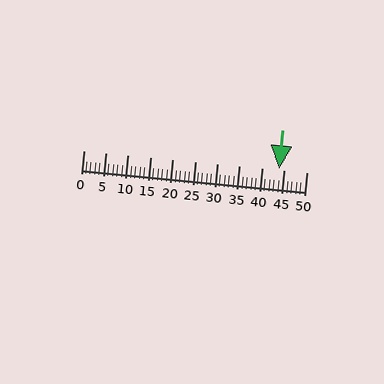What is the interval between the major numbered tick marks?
The major tick marks are spaced 5 units apart.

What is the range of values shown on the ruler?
The ruler shows values from 0 to 50.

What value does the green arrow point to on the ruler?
The green arrow points to approximately 44.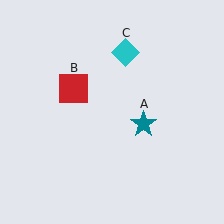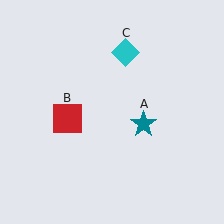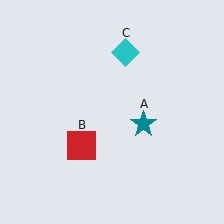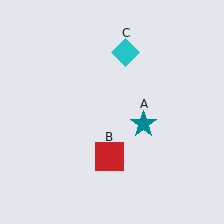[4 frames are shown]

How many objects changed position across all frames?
1 object changed position: red square (object B).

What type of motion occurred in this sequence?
The red square (object B) rotated counterclockwise around the center of the scene.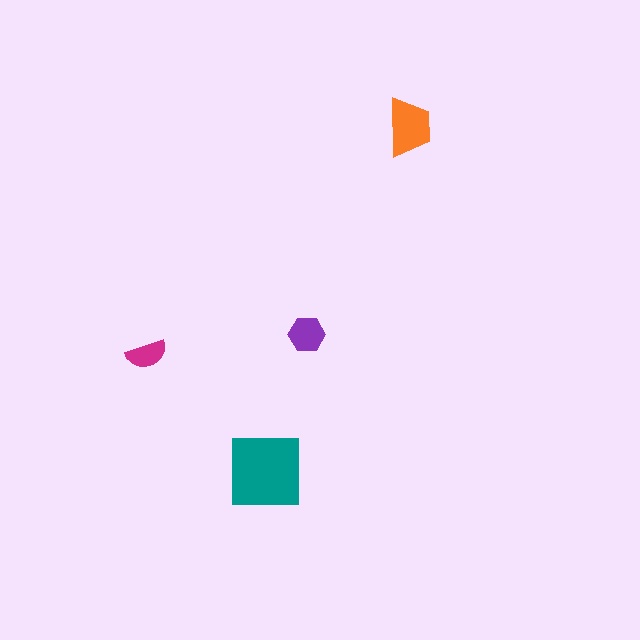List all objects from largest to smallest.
The teal square, the orange trapezoid, the purple hexagon, the magenta semicircle.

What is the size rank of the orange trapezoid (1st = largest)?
2nd.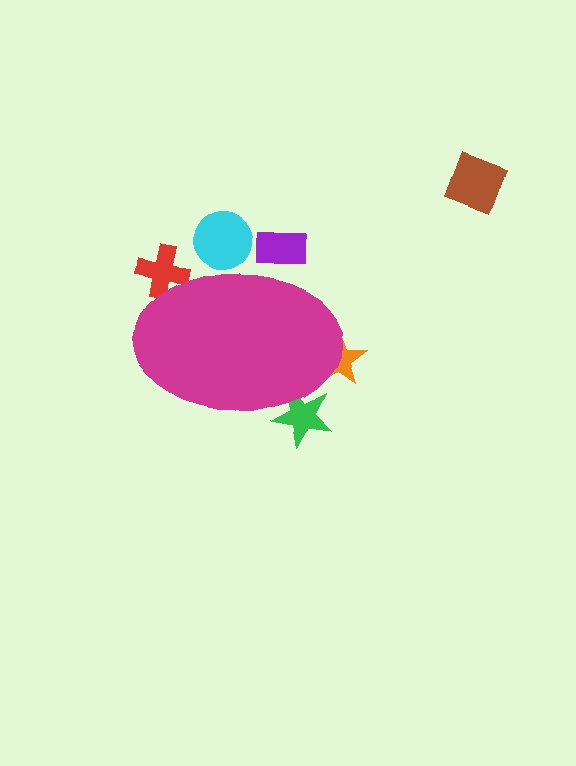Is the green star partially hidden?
Yes, the green star is partially hidden behind the magenta ellipse.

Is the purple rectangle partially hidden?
Yes, the purple rectangle is partially hidden behind the magenta ellipse.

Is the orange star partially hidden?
Yes, the orange star is partially hidden behind the magenta ellipse.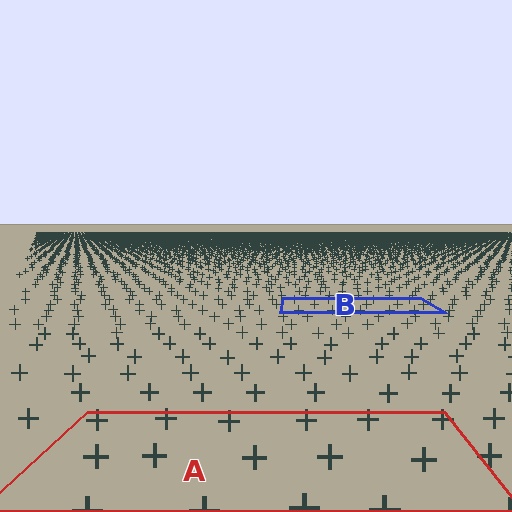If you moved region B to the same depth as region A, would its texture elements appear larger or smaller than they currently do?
They would appear larger. At a closer depth, the same texture elements are projected at a bigger on-screen size.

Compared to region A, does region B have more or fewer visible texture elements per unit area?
Region B has more texture elements per unit area — they are packed more densely because it is farther away.